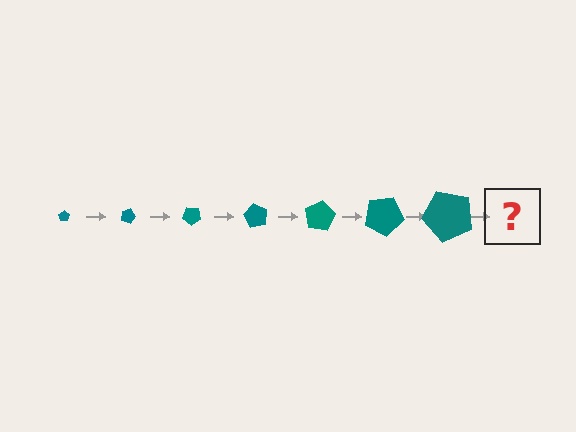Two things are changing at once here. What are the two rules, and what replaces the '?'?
The two rules are that the pentagon grows larger each step and it rotates 20 degrees each step. The '?' should be a pentagon, larger than the previous one and rotated 140 degrees from the start.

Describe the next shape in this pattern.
It should be a pentagon, larger than the previous one and rotated 140 degrees from the start.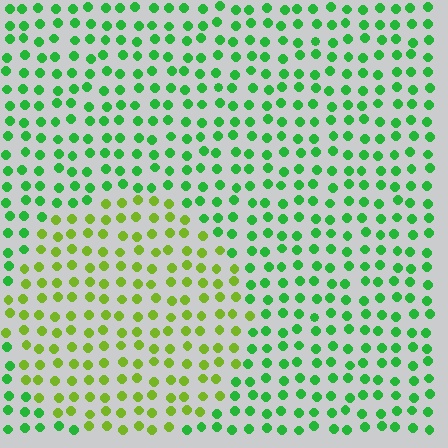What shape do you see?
I see a circle.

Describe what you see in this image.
The image is filled with small green elements in a uniform arrangement. A circle-shaped region is visible where the elements are tinted to a slightly different hue, forming a subtle color boundary.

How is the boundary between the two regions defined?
The boundary is defined purely by a slight shift in hue (about 42 degrees). Spacing, size, and orientation are identical on both sides.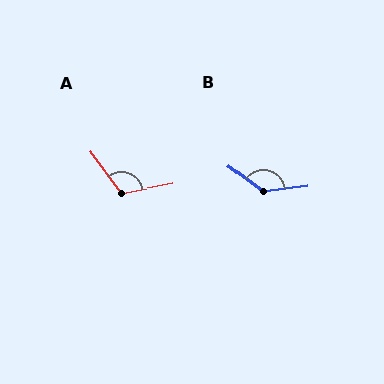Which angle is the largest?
B, at approximately 136 degrees.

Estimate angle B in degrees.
Approximately 136 degrees.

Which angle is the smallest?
A, at approximately 116 degrees.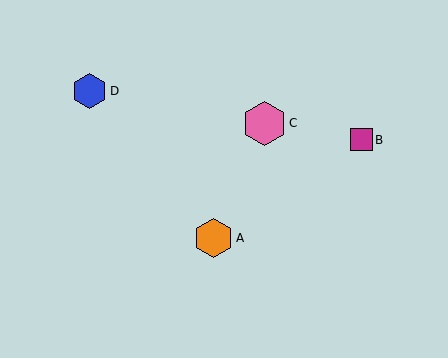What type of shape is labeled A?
Shape A is an orange hexagon.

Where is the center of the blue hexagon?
The center of the blue hexagon is at (89, 91).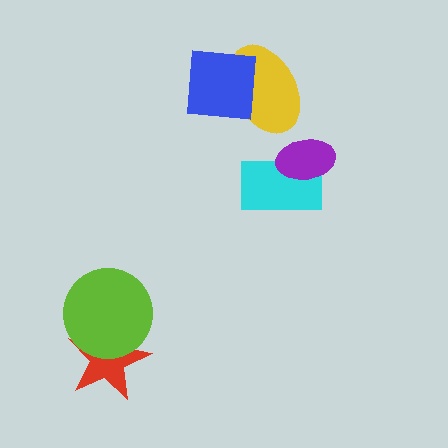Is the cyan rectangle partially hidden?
Yes, it is partially covered by another shape.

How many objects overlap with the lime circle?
1 object overlaps with the lime circle.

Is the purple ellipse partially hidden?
No, no other shape covers it.